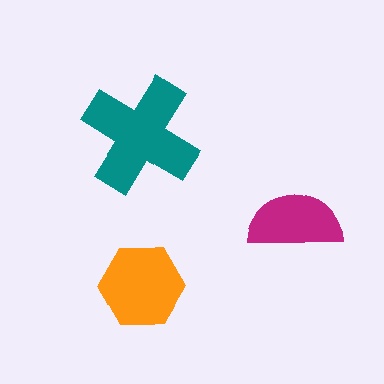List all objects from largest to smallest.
The teal cross, the orange hexagon, the magenta semicircle.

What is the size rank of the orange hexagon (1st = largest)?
2nd.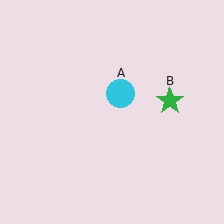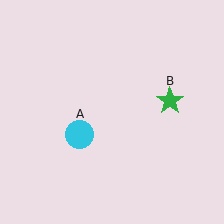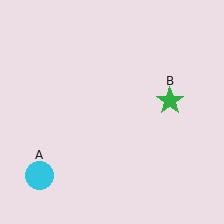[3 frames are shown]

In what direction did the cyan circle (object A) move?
The cyan circle (object A) moved down and to the left.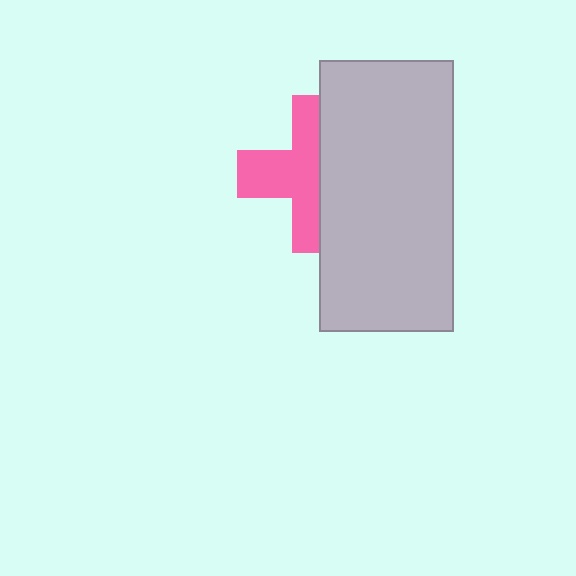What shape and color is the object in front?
The object in front is a light gray rectangle.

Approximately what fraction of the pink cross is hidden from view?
Roughly 45% of the pink cross is hidden behind the light gray rectangle.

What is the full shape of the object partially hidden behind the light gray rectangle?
The partially hidden object is a pink cross.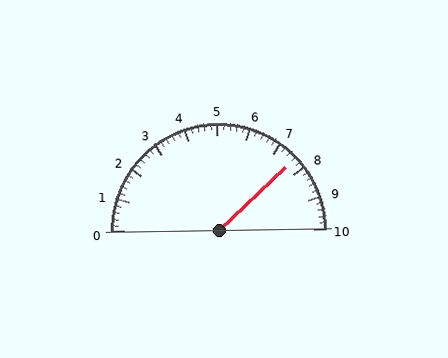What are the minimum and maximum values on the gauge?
The gauge ranges from 0 to 10.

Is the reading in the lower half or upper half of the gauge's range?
The reading is in the upper half of the range (0 to 10).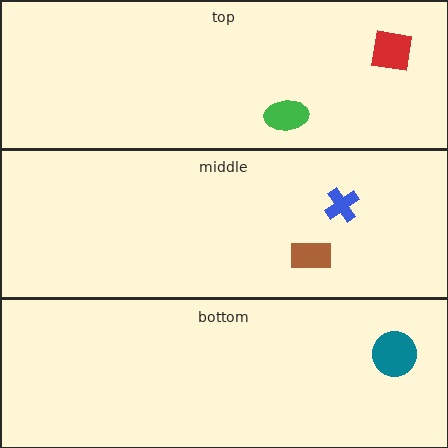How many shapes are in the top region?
2.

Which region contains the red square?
The top region.